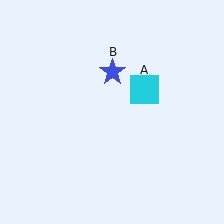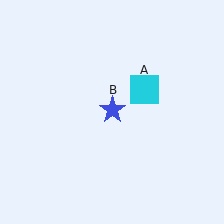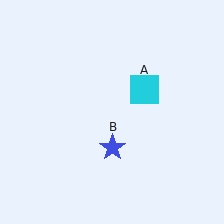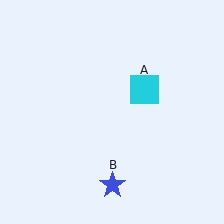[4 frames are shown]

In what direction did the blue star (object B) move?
The blue star (object B) moved down.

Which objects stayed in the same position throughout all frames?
Cyan square (object A) remained stationary.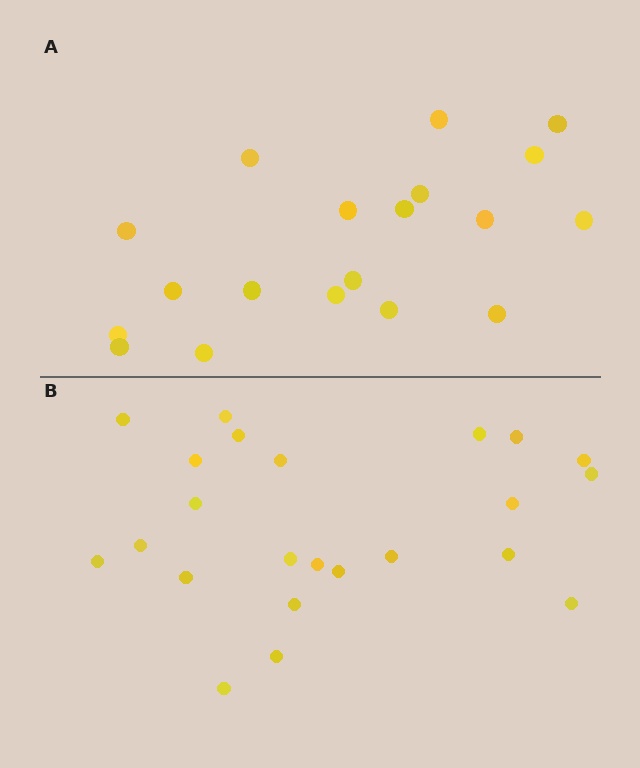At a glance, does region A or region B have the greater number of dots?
Region B (the bottom region) has more dots.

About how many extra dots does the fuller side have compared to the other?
Region B has about 4 more dots than region A.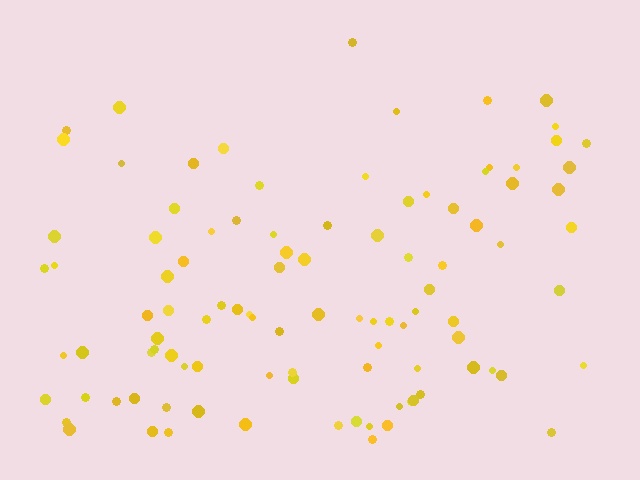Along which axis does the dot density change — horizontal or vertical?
Vertical.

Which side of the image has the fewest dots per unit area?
The top.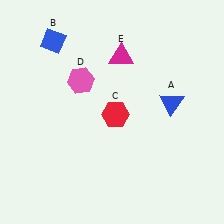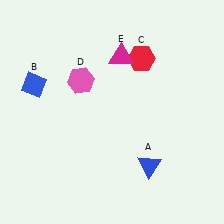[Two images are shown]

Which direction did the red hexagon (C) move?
The red hexagon (C) moved up.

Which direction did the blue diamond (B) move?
The blue diamond (B) moved down.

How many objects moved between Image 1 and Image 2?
3 objects moved between the two images.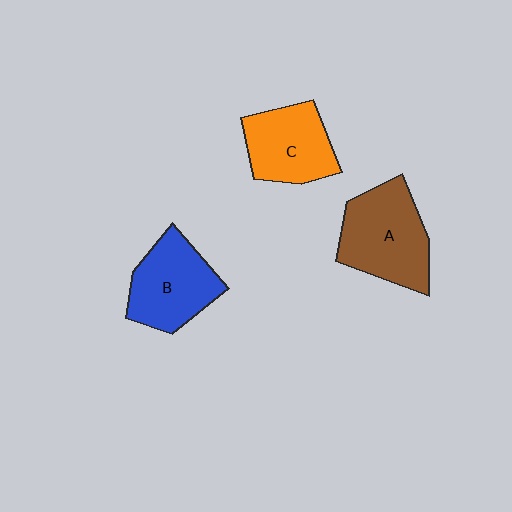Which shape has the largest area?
Shape A (brown).